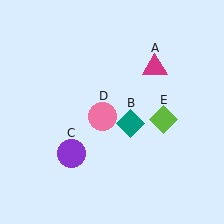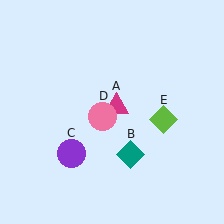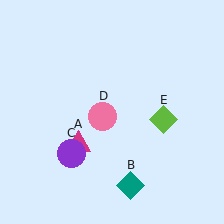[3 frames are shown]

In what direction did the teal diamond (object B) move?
The teal diamond (object B) moved down.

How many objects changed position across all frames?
2 objects changed position: magenta triangle (object A), teal diamond (object B).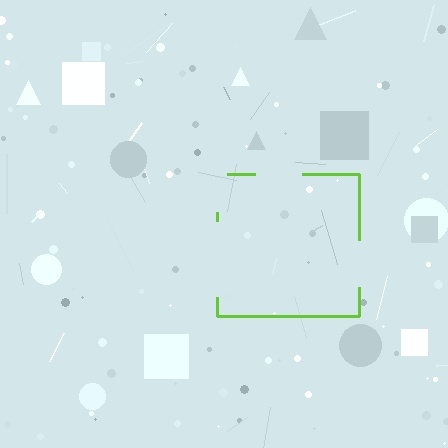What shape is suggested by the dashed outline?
The dashed outline suggests a square.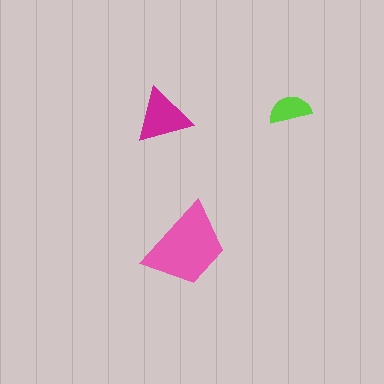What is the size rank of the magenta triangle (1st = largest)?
2nd.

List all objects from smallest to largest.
The lime semicircle, the magenta triangle, the pink trapezoid.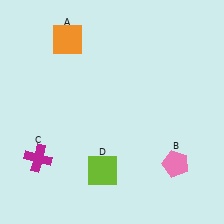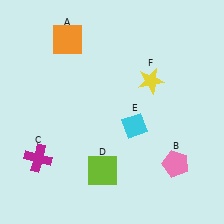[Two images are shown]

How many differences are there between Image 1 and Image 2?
There are 2 differences between the two images.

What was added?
A cyan diamond (E), a yellow star (F) were added in Image 2.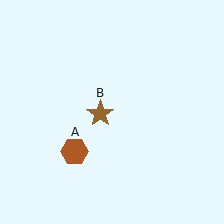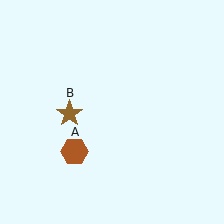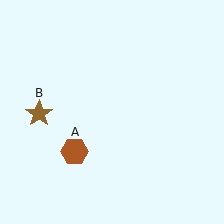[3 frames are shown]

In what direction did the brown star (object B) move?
The brown star (object B) moved left.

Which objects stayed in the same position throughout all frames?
Brown hexagon (object A) remained stationary.